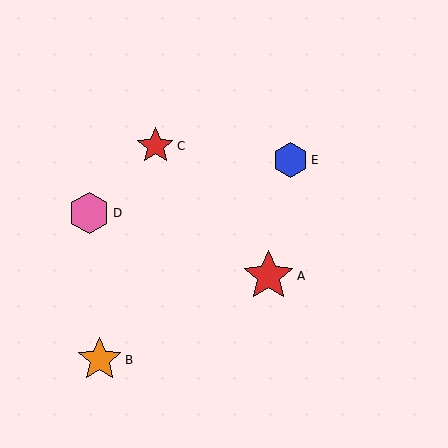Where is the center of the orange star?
The center of the orange star is at (100, 360).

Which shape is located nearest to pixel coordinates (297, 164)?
The blue hexagon (labeled E) at (291, 160) is nearest to that location.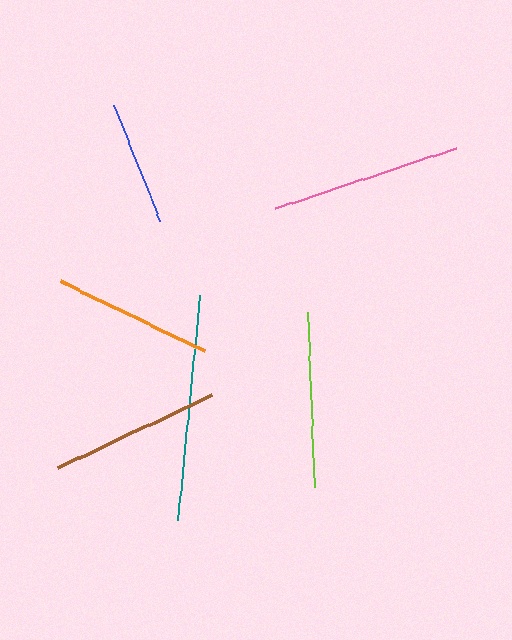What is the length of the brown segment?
The brown segment is approximately 171 pixels long.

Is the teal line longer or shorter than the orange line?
The teal line is longer than the orange line.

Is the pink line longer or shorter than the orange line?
The pink line is longer than the orange line.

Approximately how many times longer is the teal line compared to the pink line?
The teal line is approximately 1.2 times the length of the pink line.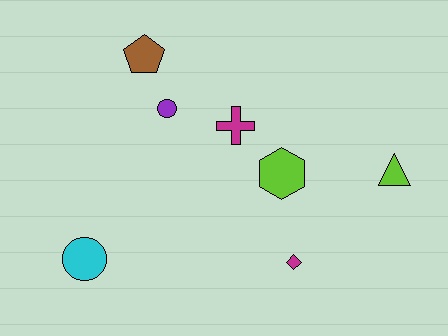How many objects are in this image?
There are 7 objects.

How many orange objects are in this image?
There are no orange objects.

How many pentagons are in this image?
There is 1 pentagon.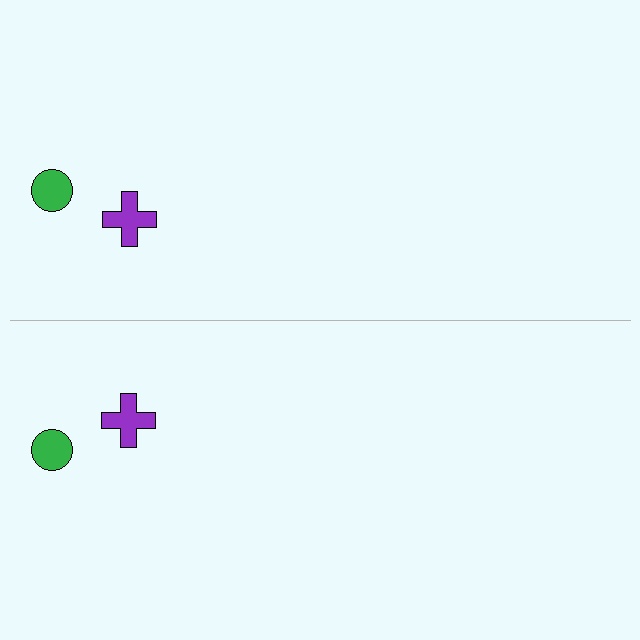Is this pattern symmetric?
Yes, this pattern has bilateral (reflection) symmetry.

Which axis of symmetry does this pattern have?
The pattern has a horizontal axis of symmetry running through the center of the image.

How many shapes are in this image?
There are 4 shapes in this image.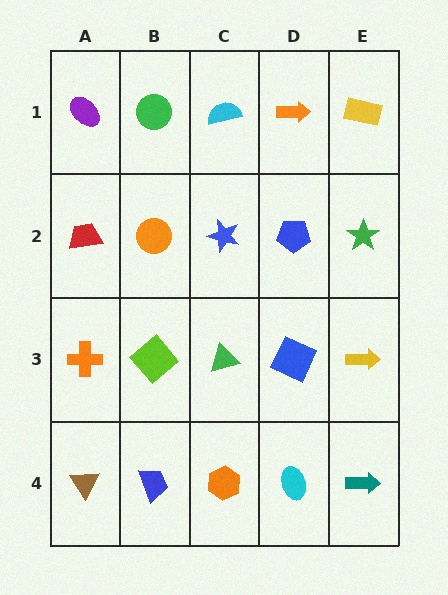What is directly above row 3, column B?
An orange circle.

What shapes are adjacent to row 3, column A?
A red trapezoid (row 2, column A), a brown triangle (row 4, column A), a lime diamond (row 3, column B).